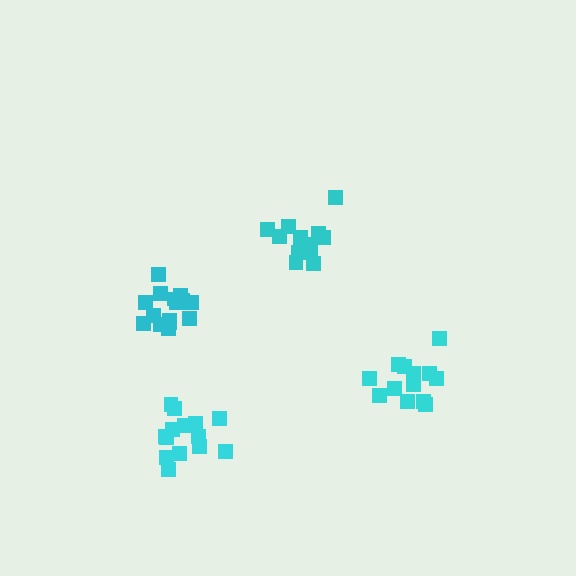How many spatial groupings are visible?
There are 4 spatial groupings.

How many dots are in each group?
Group 1: 12 dots, Group 2: 13 dots, Group 3: 15 dots, Group 4: 15 dots (55 total).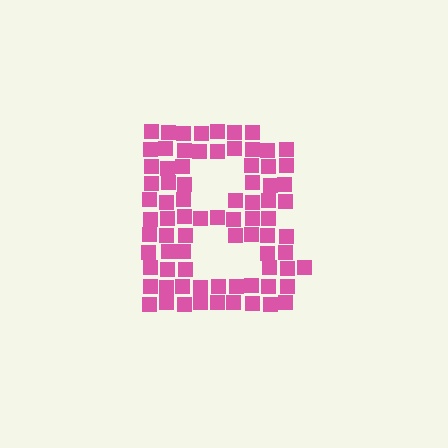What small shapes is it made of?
It is made of small squares.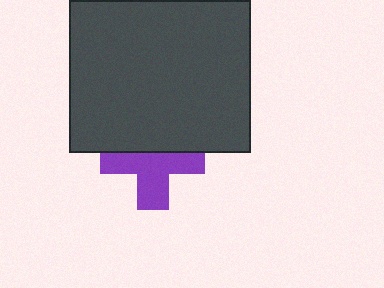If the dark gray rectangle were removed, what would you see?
You would see the complete purple cross.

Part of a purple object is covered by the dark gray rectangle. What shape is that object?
It is a cross.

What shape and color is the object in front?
The object in front is a dark gray rectangle.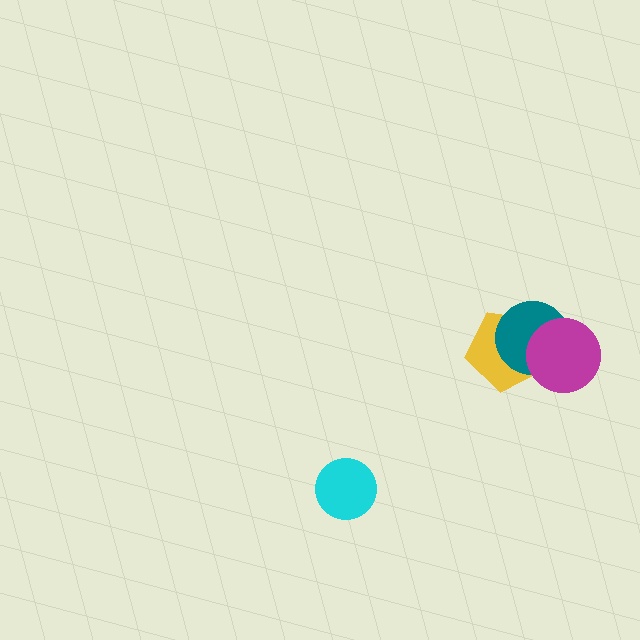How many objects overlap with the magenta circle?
2 objects overlap with the magenta circle.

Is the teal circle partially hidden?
Yes, it is partially covered by another shape.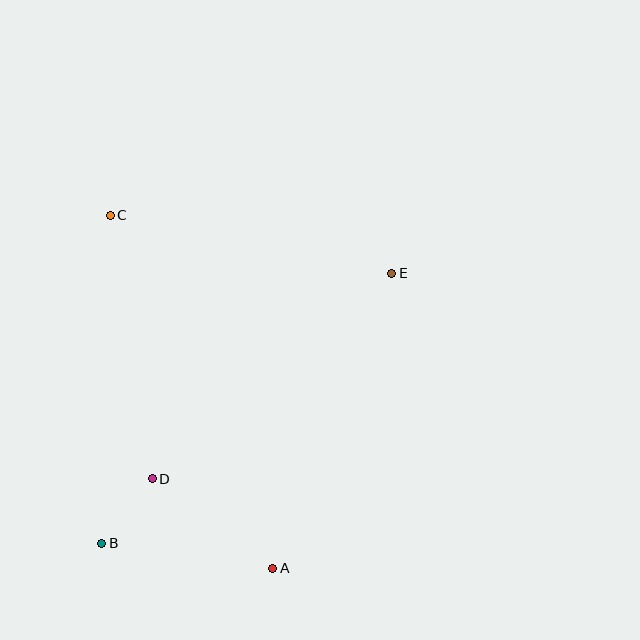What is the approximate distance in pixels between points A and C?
The distance between A and C is approximately 388 pixels.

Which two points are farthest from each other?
Points B and E are farthest from each other.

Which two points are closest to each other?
Points B and D are closest to each other.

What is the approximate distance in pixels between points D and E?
The distance between D and E is approximately 315 pixels.